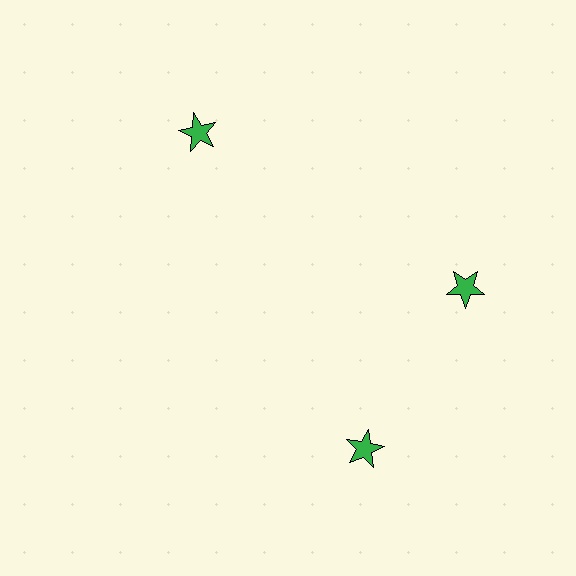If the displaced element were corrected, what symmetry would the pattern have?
It would have 3-fold rotational symmetry — the pattern would map onto itself every 120 degrees.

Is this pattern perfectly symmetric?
No. The 3 green stars are arranged in a ring, but one element near the 7 o'clock position is rotated out of alignment along the ring, breaking the 3-fold rotational symmetry.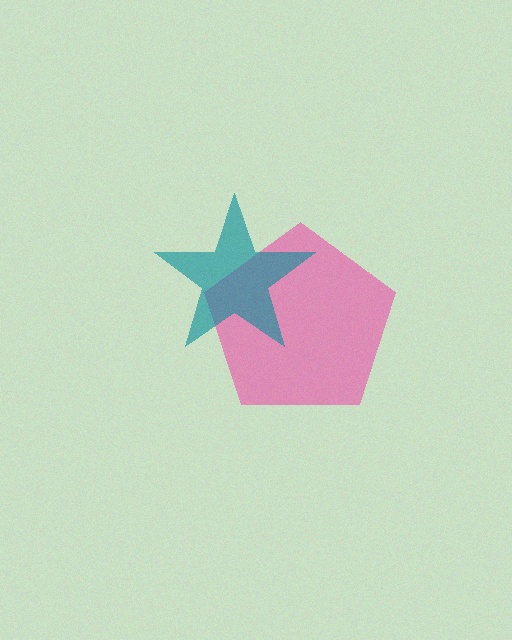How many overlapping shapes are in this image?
There are 2 overlapping shapes in the image.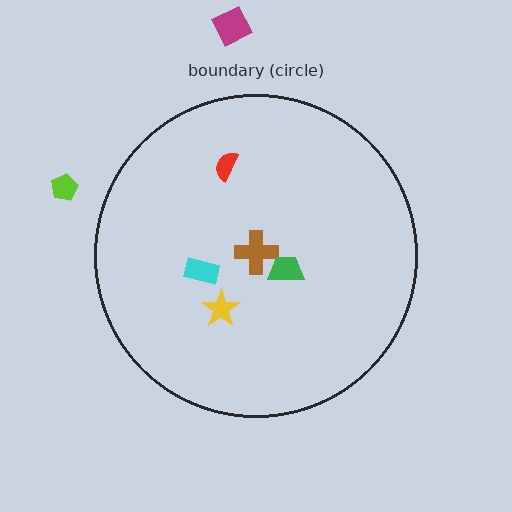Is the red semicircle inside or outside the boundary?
Inside.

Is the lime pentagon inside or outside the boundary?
Outside.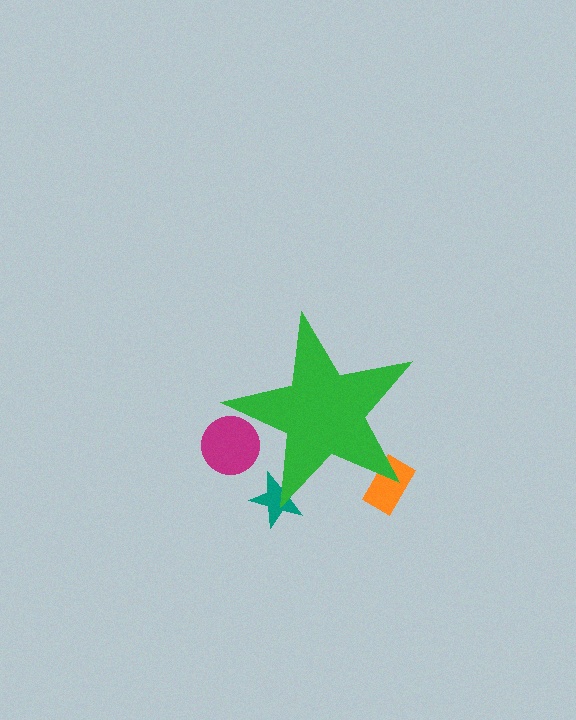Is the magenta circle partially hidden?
Yes, the magenta circle is partially hidden behind the green star.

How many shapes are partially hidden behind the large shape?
3 shapes are partially hidden.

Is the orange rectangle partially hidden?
Yes, the orange rectangle is partially hidden behind the green star.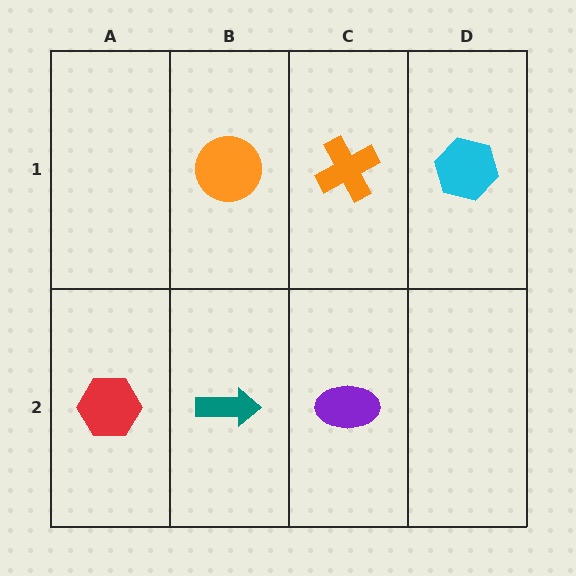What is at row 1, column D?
A cyan hexagon.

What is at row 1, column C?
An orange cross.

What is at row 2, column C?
A purple ellipse.